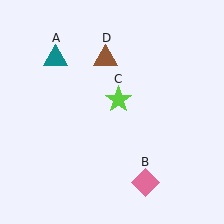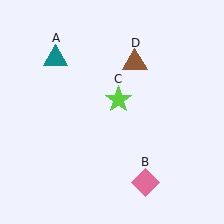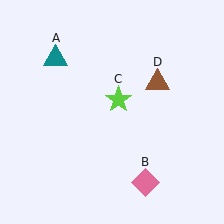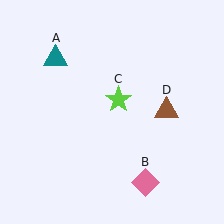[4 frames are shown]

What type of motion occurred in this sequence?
The brown triangle (object D) rotated clockwise around the center of the scene.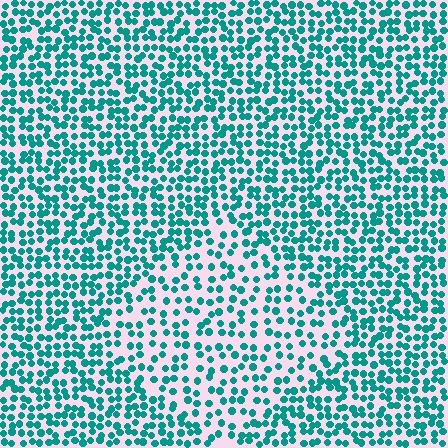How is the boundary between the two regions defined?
The boundary is defined by a change in element density (approximately 1.7x ratio). All elements are the same color, size, and shape.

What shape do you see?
I see a diamond.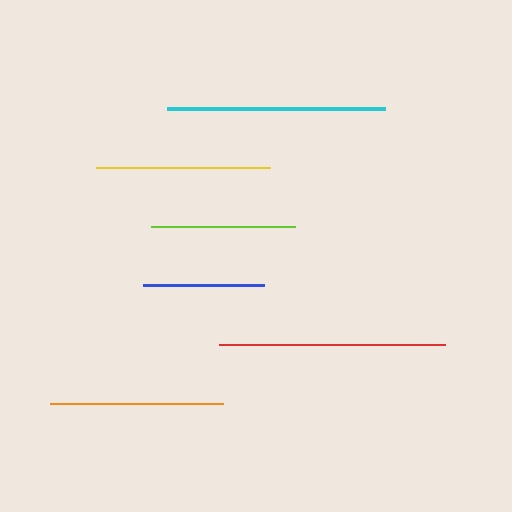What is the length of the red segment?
The red segment is approximately 226 pixels long.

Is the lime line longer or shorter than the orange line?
The orange line is longer than the lime line.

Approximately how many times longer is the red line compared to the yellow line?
The red line is approximately 1.3 times the length of the yellow line.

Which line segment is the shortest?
The blue line is the shortest at approximately 121 pixels.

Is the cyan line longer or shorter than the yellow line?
The cyan line is longer than the yellow line.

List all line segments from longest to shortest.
From longest to shortest: red, cyan, yellow, orange, lime, blue.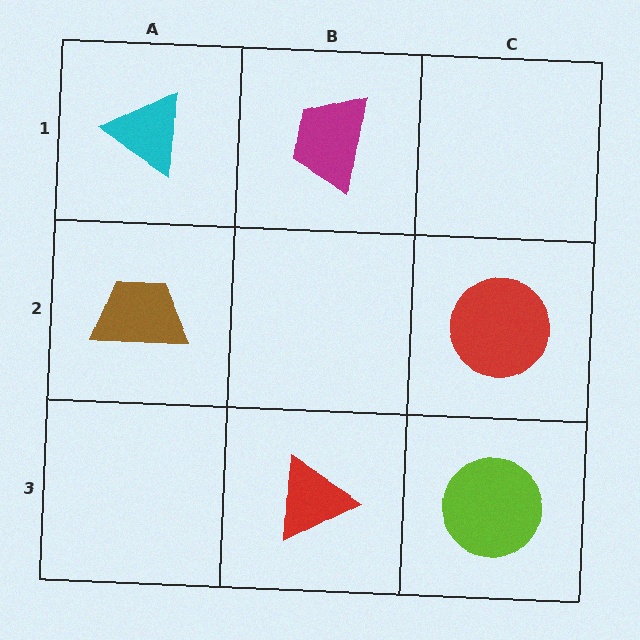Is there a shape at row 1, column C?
No, that cell is empty.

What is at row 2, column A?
A brown trapezoid.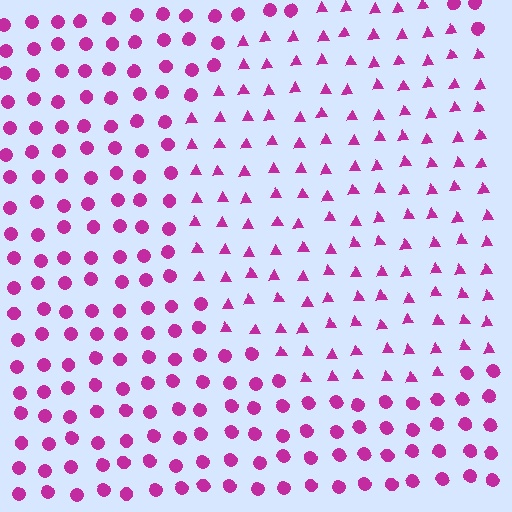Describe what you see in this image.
The image is filled with small magenta elements arranged in a uniform grid. A circle-shaped region contains triangles, while the surrounding area contains circles. The boundary is defined purely by the change in element shape.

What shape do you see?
I see a circle.